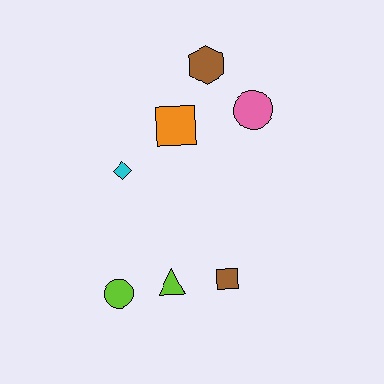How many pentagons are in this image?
There are no pentagons.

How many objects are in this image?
There are 7 objects.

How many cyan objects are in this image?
There is 1 cyan object.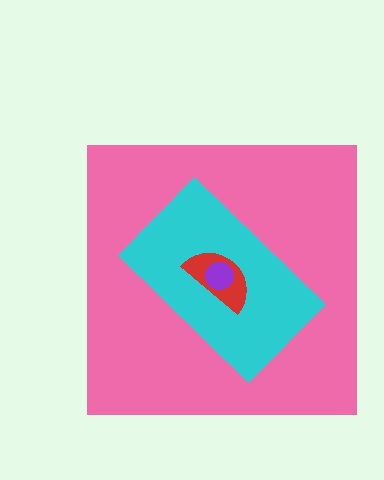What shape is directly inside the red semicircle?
The purple circle.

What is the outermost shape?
The pink square.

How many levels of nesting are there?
4.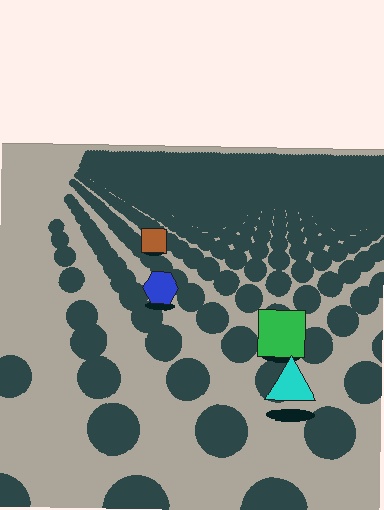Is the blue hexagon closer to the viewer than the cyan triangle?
No. The cyan triangle is closer — you can tell from the texture gradient: the ground texture is coarser near it.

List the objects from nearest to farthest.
From nearest to farthest: the cyan triangle, the green square, the blue hexagon, the brown square.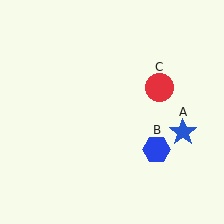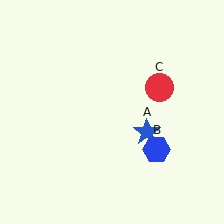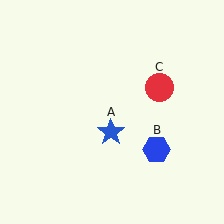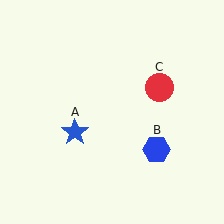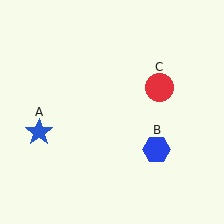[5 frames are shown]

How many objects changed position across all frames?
1 object changed position: blue star (object A).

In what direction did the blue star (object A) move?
The blue star (object A) moved left.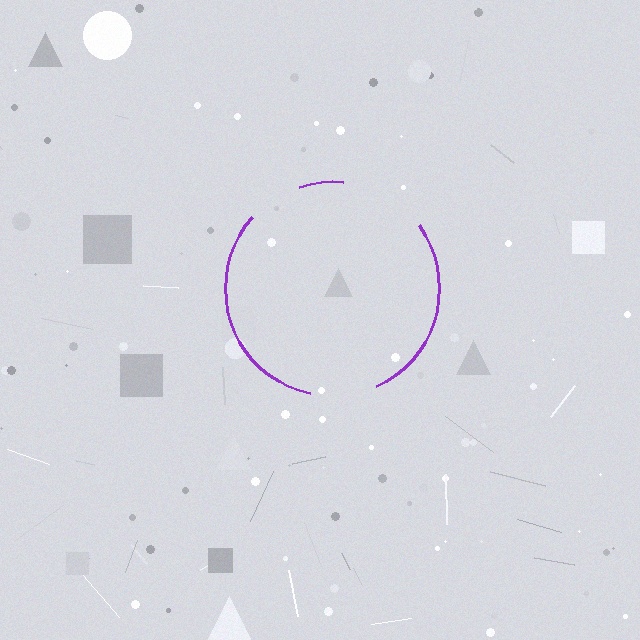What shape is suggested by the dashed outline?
The dashed outline suggests a circle.